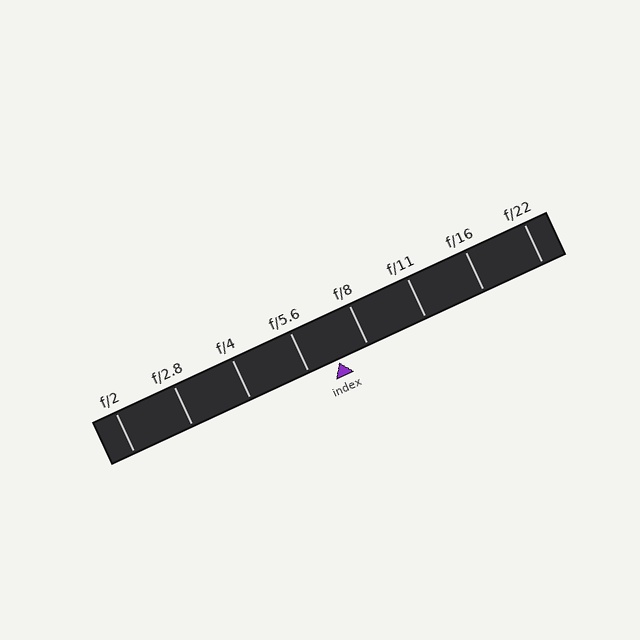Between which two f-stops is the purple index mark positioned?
The index mark is between f/5.6 and f/8.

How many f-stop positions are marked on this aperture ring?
There are 8 f-stop positions marked.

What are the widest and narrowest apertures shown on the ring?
The widest aperture shown is f/2 and the narrowest is f/22.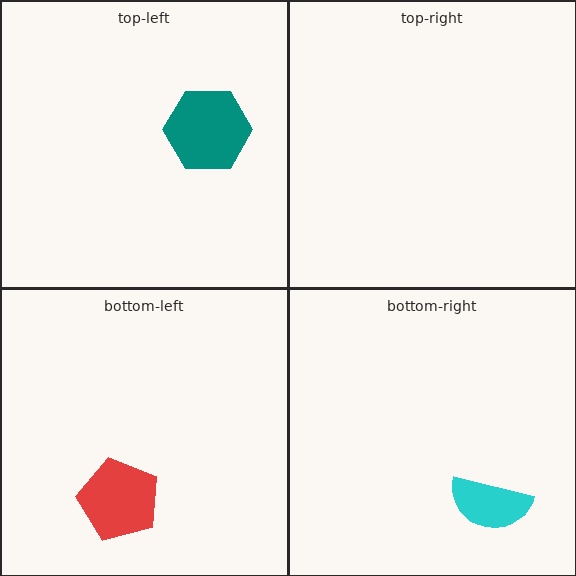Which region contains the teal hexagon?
The top-left region.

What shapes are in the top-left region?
The teal hexagon.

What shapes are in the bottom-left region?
The red pentagon.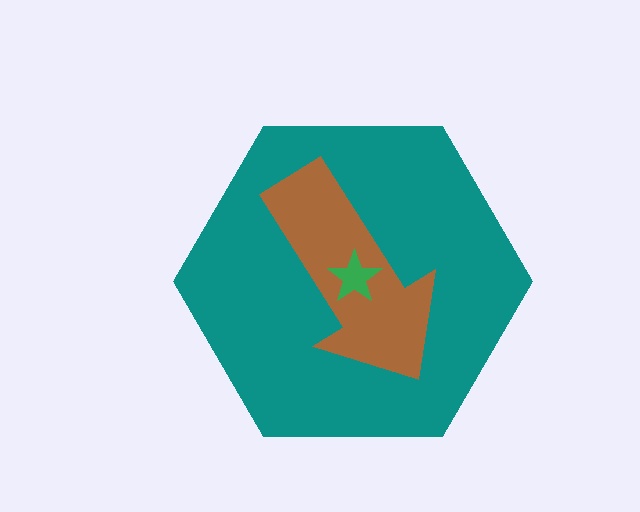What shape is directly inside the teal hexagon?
The brown arrow.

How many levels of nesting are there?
3.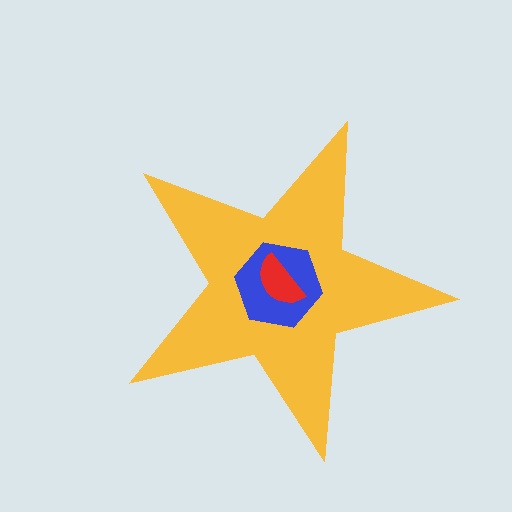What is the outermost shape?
The yellow star.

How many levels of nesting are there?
3.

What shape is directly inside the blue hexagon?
The red semicircle.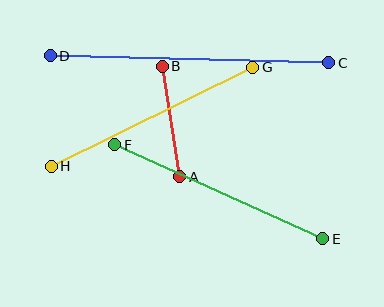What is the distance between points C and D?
The distance is approximately 279 pixels.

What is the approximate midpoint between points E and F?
The midpoint is at approximately (219, 192) pixels.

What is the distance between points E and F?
The distance is approximately 228 pixels.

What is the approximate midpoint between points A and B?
The midpoint is at approximately (171, 122) pixels.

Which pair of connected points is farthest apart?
Points C and D are farthest apart.